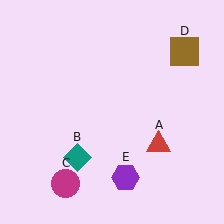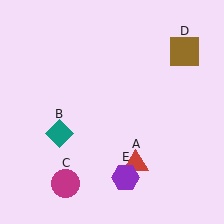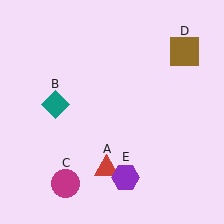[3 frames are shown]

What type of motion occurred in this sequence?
The red triangle (object A), teal diamond (object B) rotated clockwise around the center of the scene.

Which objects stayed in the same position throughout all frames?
Magenta circle (object C) and brown square (object D) and purple hexagon (object E) remained stationary.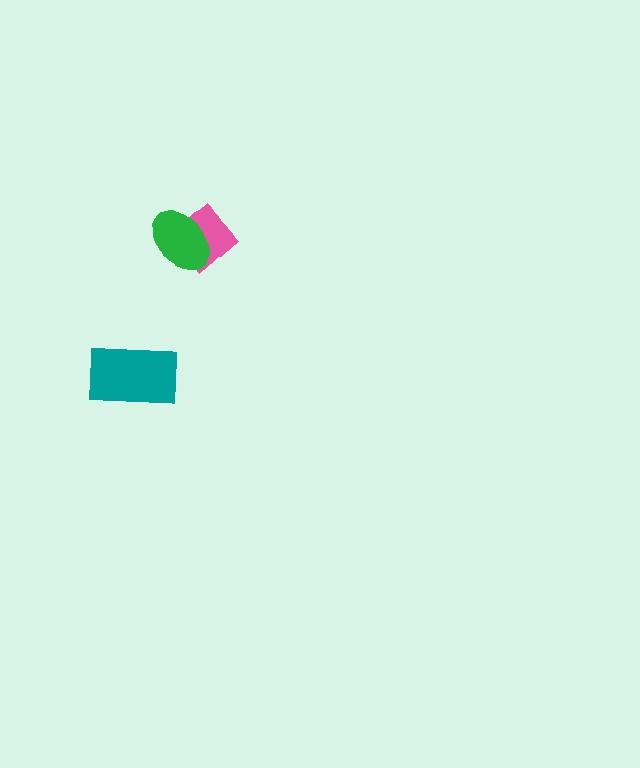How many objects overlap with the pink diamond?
1 object overlaps with the pink diamond.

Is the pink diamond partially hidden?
Yes, it is partially covered by another shape.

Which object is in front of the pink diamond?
The green ellipse is in front of the pink diamond.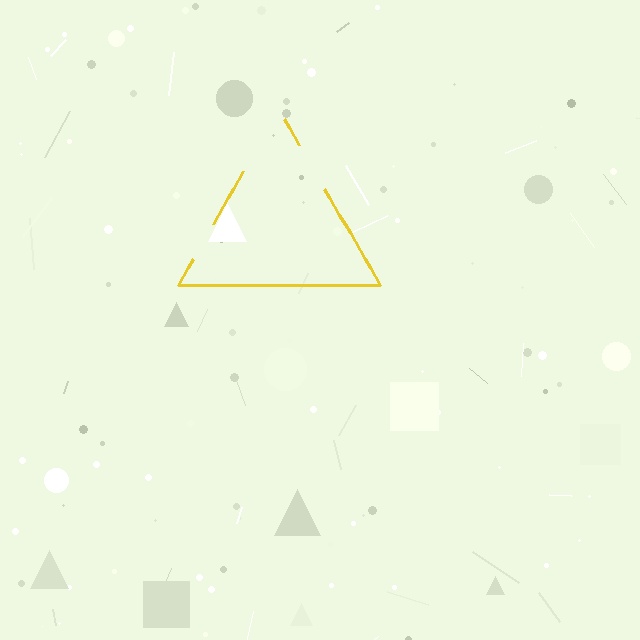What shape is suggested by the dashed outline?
The dashed outline suggests a triangle.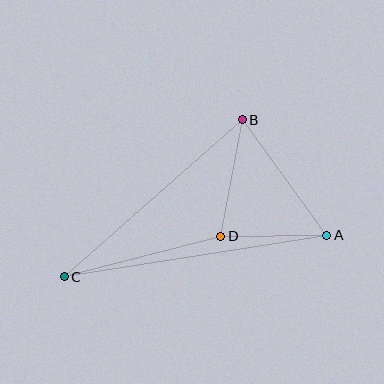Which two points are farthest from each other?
Points A and C are farthest from each other.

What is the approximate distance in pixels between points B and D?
The distance between B and D is approximately 118 pixels.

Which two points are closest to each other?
Points A and D are closest to each other.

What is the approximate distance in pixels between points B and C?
The distance between B and C is approximately 237 pixels.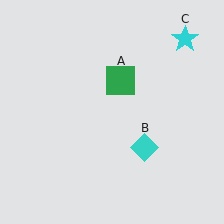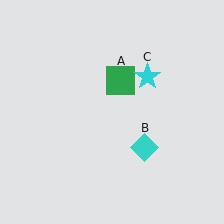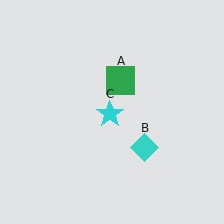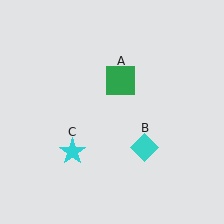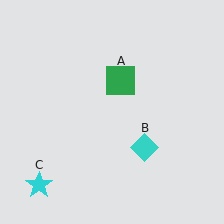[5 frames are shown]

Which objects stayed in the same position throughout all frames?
Green square (object A) and cyan diamond (object B) remained stationary.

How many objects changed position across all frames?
1 object changed position: cyan star (object C).